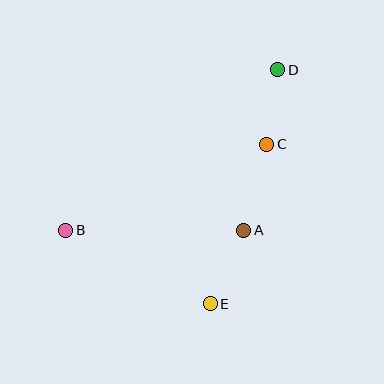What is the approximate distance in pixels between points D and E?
The distance between D and E is approximately 244 pixels.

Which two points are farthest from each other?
Points B and D are farthest from each other.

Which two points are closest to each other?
Points C and D are closest to each other.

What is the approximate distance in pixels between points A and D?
The distance between A and D is approximately 164 pixels.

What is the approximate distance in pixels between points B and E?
The distance between B and E is approximately 162 pixels.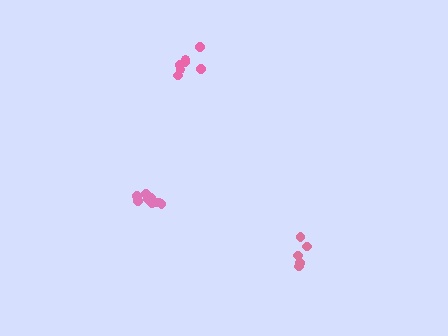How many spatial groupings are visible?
There are 3 spatial groupings.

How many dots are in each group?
Group 1: 7 dots, Group 2: 5 dots, Group 3: 10 dots (22 total).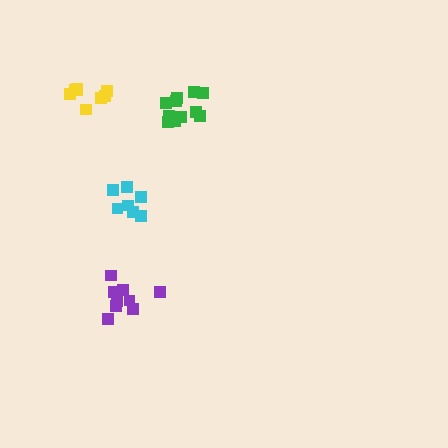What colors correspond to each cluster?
The clusters are colored: yellow, purple, cyan, green.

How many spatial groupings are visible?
There are 4 spatial groupings.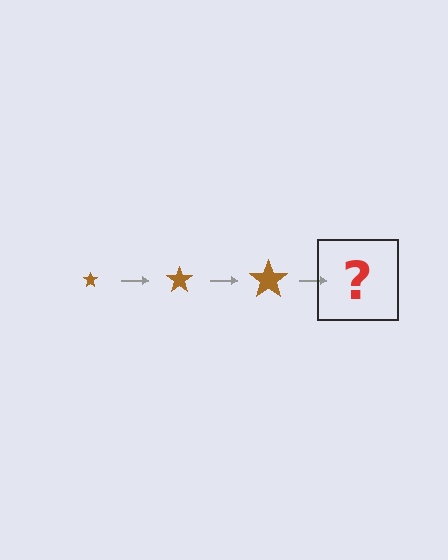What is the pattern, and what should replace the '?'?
The pattern is that the star gets progressively larger each step. The '?' should be a brown star, larger than the previous one.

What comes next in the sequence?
The next element should be a brown star, larger than the previous one.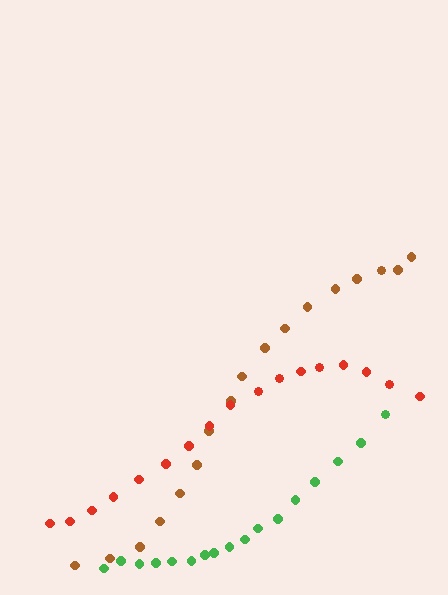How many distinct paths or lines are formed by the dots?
There are 3 distinct paths.